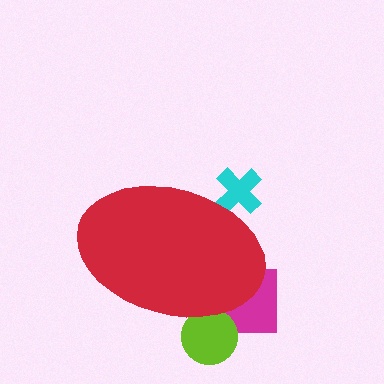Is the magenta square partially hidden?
Yes, the magenta square is partially hidden behind the red ellipse.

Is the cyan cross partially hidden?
Yes, the cyan cross is partially hidden behind the red ellipse.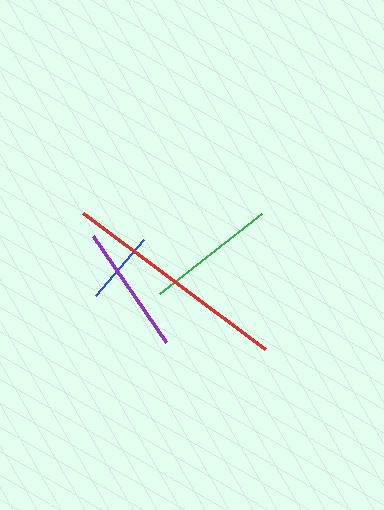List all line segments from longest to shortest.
From longest to shortest: red, green, purple, blue.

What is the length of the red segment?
The red segment is approximately 227 pixels long.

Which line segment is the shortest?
The blue line is the shortest at approximately 73 pixels.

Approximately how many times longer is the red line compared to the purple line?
The red line is approximately 1.8 times the length of the purple line.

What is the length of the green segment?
The green segment is approximately 130 pixels long.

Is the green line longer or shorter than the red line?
The red line is longer than the green line.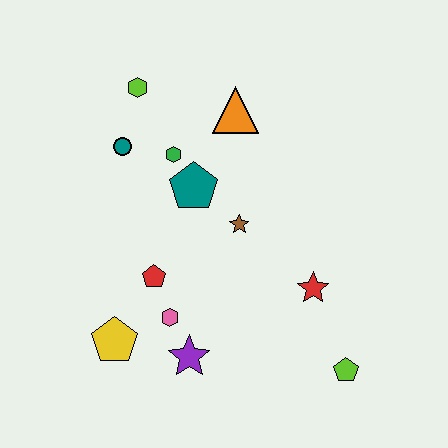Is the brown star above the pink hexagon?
Yes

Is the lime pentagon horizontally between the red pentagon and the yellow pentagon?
No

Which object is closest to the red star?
The lime pentagon is closest to the red star.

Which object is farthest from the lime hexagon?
The lime pentagon is farthest from the lime hexagon.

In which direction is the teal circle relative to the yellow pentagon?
The teal circle is above the yellow pentagon.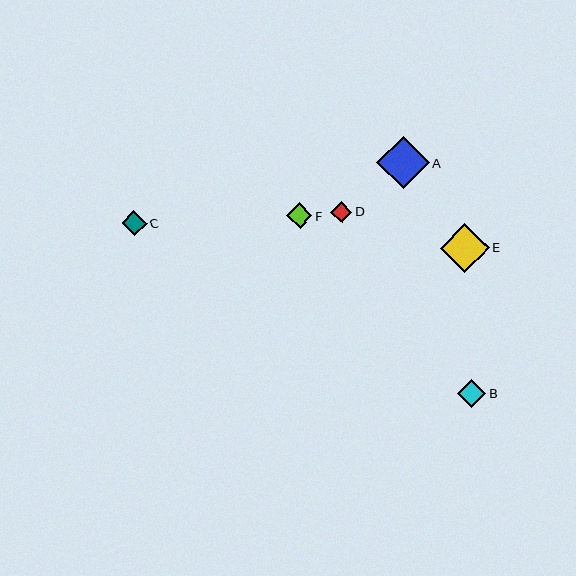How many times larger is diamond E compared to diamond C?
Diamond E is approximately 2.0 times the size of diamond C.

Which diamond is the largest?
Diamond A is the largest with a size of approximately 52 pixels.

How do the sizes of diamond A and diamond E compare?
Diamond A and diamond E are approximately the same size.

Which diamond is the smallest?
Diamond D is the smallest with a size of approximately 21 pixels.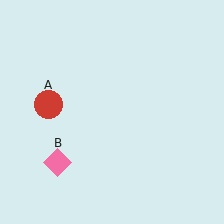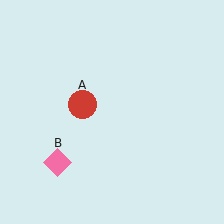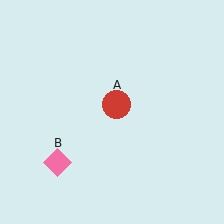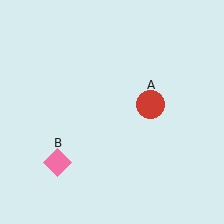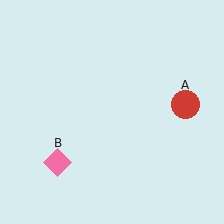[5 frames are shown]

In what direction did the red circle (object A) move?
The red circle (object A) moved right.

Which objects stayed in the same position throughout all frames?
Pink diamond (object B) remained stationary.